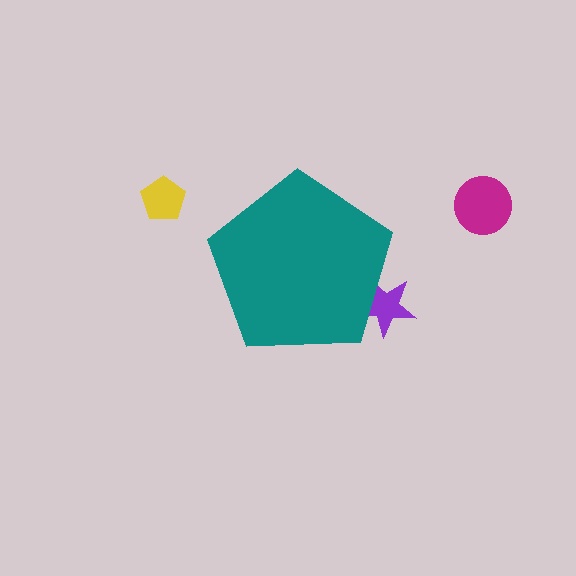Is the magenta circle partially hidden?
No, the magenta circle is fully visible.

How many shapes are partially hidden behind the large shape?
1 shape is partially hidden.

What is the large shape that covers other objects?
A teal pentagon.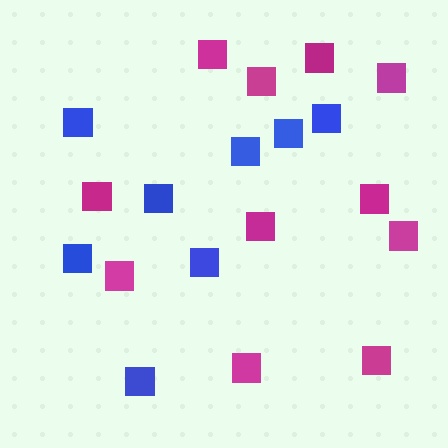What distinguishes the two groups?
There are 2 groups: one group of magenta squares (11) and one group of blue squares (8).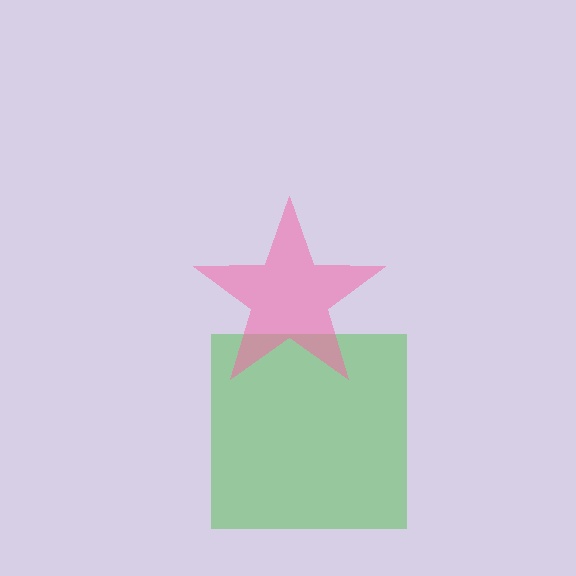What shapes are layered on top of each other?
The layered shapes are: a green square, a pink star.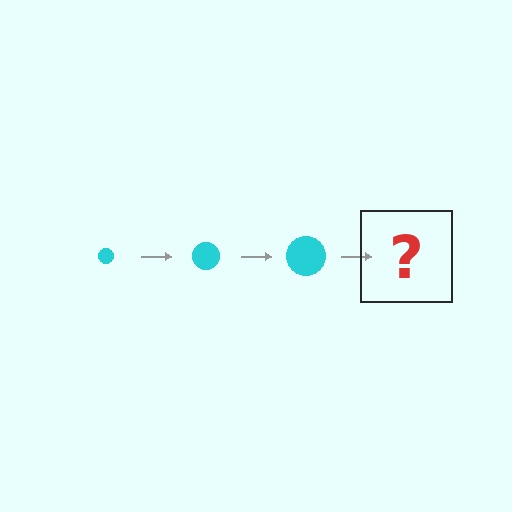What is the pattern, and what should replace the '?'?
The pattern is that the circle gets progressively larger each step. The '?' should be a cyan circle, larger than the previous one.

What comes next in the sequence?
The next element should be a cyan circle, larger than the previous one.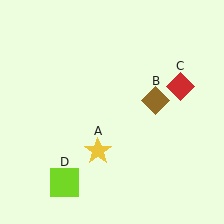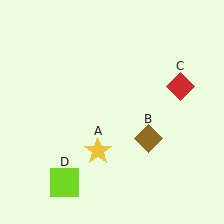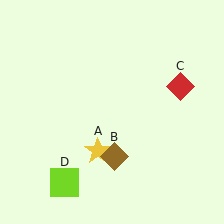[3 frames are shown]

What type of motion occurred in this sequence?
The brown diamond (object B) rotated clockwise around the center of the scene.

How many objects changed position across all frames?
1 object changed position: brown diamond (object B).